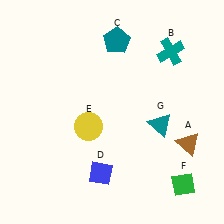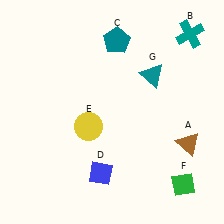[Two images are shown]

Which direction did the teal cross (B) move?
The teal cross (B) moved right.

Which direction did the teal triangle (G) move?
The teal triangle (G) moved up.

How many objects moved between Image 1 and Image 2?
2 objects moved between the two images.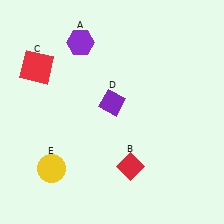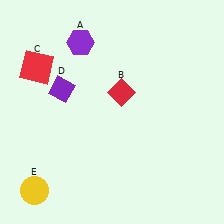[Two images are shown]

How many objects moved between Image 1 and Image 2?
3 objects moved between the two images.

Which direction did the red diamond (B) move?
The red diamond (B) moved up.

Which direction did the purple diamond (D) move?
The purple diamond (D) moved left.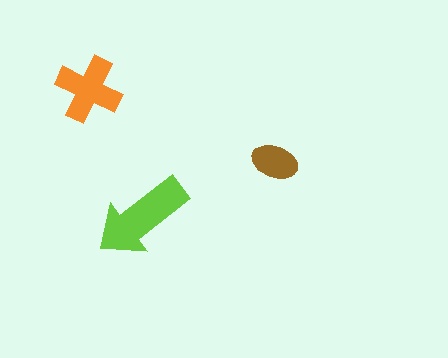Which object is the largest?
The lime arrow.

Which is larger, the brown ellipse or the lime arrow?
The lime arrow.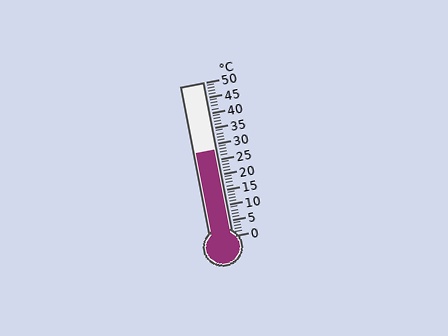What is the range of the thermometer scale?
The thermometer scale ranges from 0°C to 50°C.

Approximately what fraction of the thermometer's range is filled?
The thermometer is filled to approximately 55% of its range.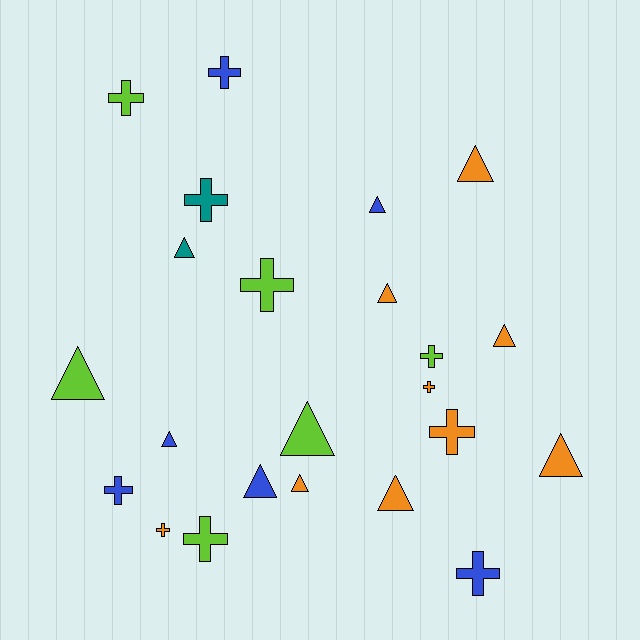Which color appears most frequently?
Orange, with 9 objects.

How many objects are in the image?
There are 23 objects.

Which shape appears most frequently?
Triangle, with 12 objects.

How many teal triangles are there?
There is 1 teal triangle.